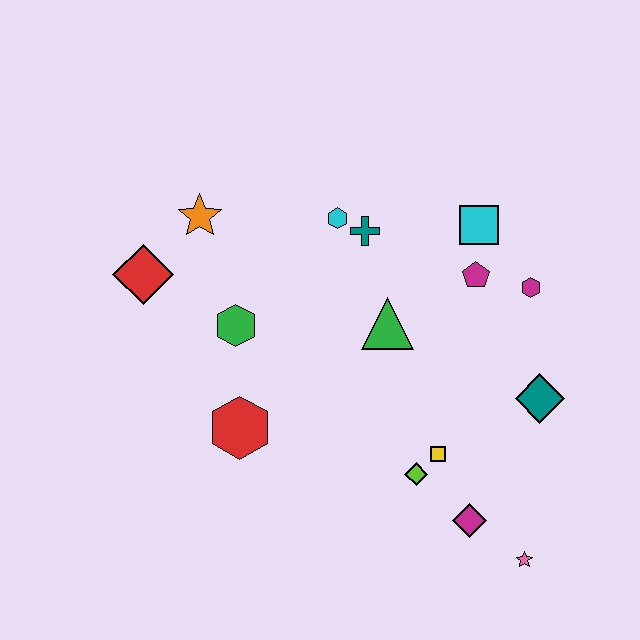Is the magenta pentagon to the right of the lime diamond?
Yes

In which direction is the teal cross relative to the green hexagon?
The teal cross is to the right of the green hexagon.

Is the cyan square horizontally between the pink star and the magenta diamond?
Yes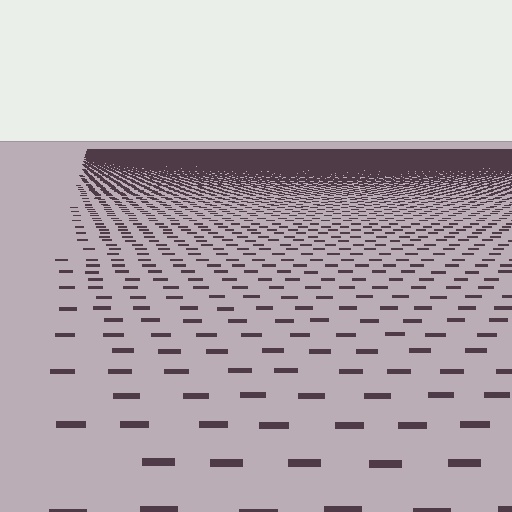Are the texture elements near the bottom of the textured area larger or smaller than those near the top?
Larger. Near the bottom, elements are closer to the viewer and appear at a bigger on-screen size.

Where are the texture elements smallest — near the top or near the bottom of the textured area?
Near the top.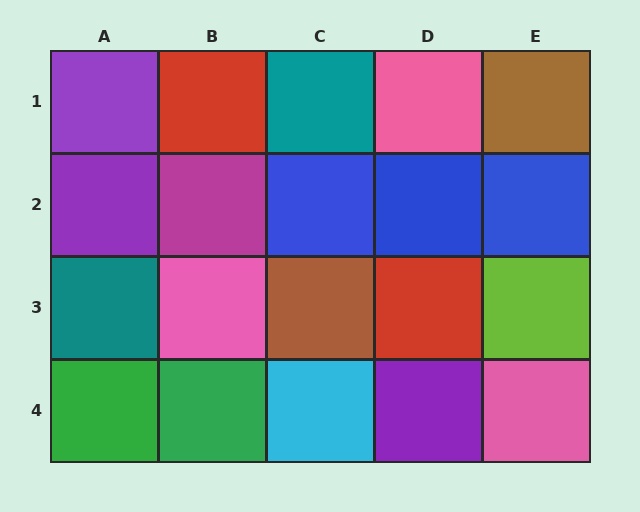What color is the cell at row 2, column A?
Purple.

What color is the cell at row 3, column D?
Red.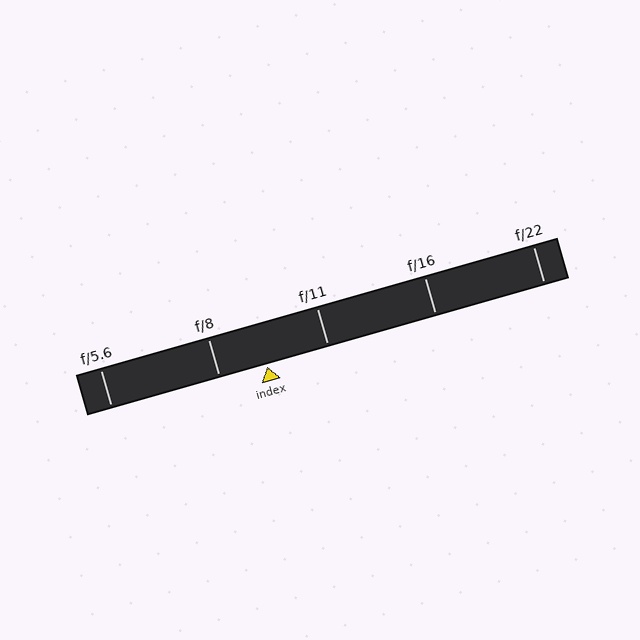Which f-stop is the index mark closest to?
The index mark is closest to f/8.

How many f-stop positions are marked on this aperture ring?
There are 5 f-stop positions marked.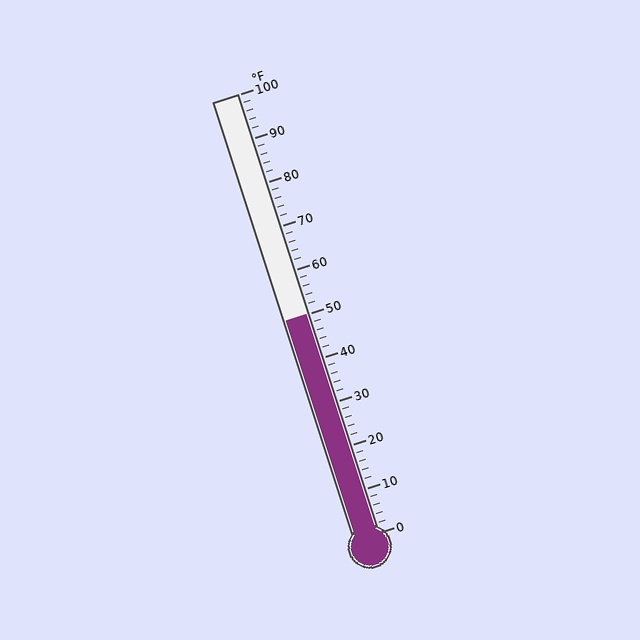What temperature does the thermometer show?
The thermometer shows approximately 50°F.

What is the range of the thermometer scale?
The thermometer scale ranges from 0°F to 100°F.